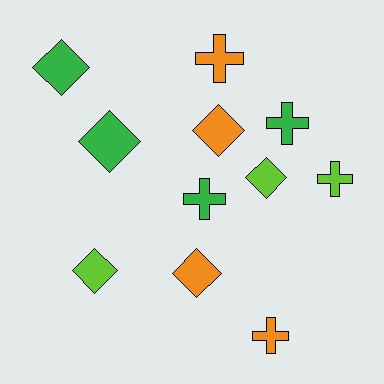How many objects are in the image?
There are 11 objects.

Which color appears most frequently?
Green, with 4 objects.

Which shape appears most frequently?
Diamond, with 6 objects.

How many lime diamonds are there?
There are 2 lime diamonds.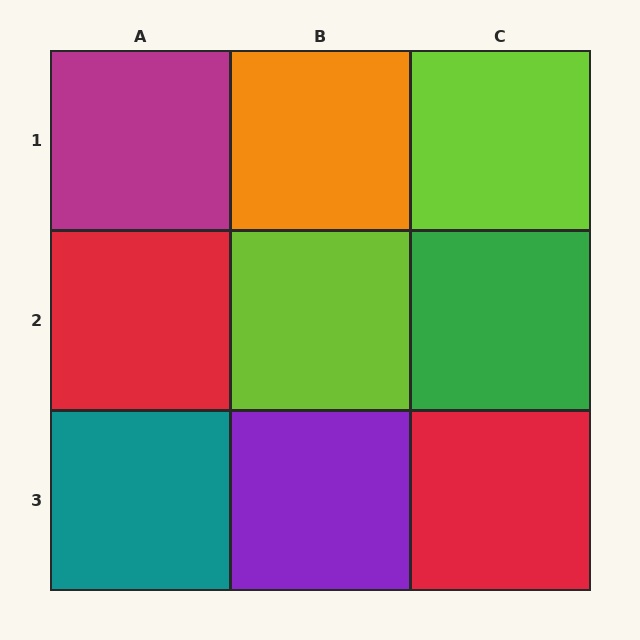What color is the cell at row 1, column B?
Orange.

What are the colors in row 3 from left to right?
Teal, purple, red.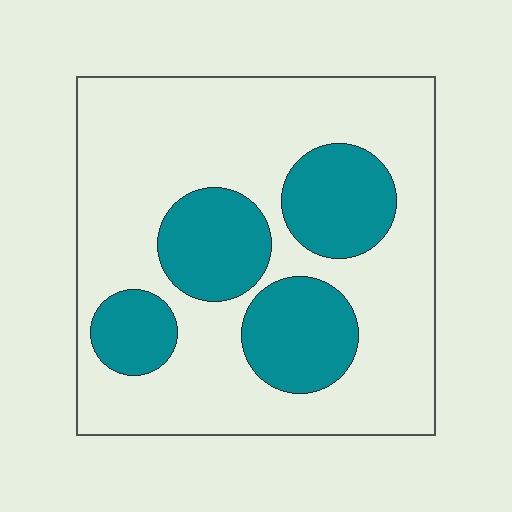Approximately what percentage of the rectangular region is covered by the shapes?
Approximately 30%.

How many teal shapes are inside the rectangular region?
4.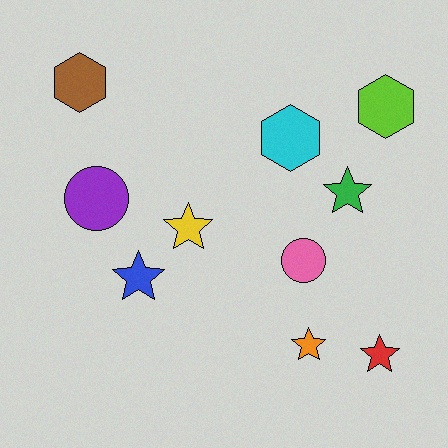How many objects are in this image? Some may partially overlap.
There are 10 objects.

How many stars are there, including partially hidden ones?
There are 5 stars.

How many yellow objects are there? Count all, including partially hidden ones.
There is 1 yellow object.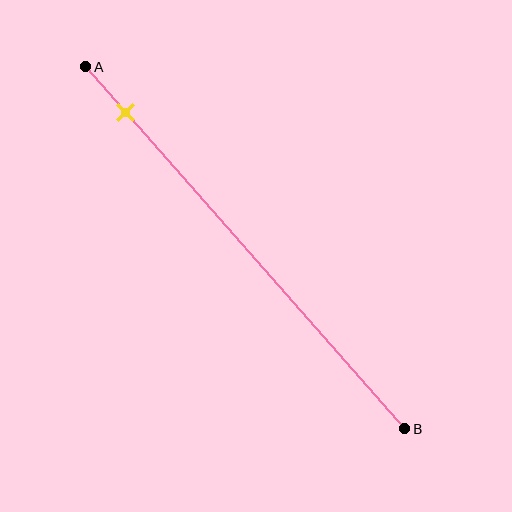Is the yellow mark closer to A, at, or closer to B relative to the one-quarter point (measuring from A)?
The yellow mark is closer to point A than the one-quarter point of segment AB.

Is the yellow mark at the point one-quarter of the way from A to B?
No, the mark is at about 15% from A, not at the 25% one-quarter point.